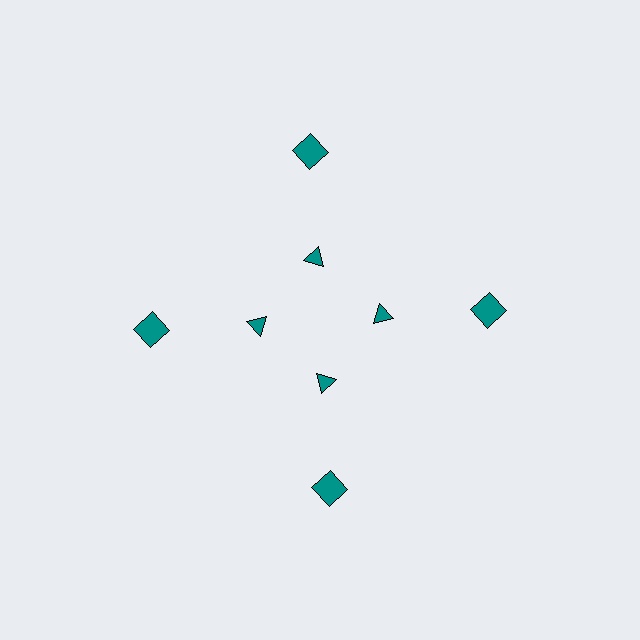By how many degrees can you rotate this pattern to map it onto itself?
The pattern maps onto itself every 90 degrees of rotation.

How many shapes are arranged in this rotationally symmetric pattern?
There are 8 shapes, arranged in 4 groups of 2.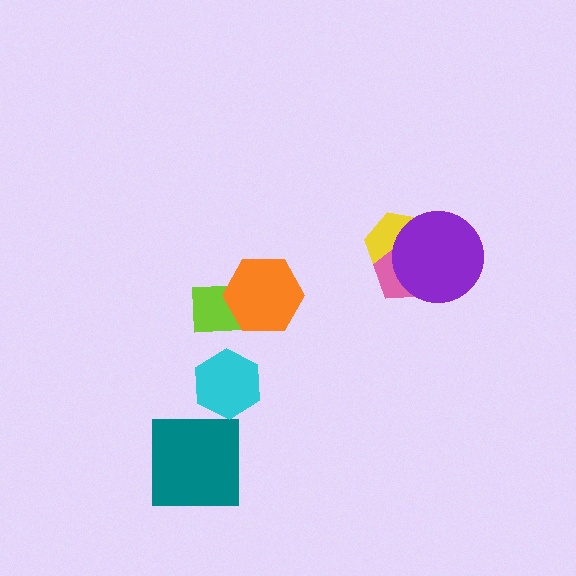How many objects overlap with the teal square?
0 objects overlap with the teal square.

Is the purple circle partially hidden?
No, no other shape covers it.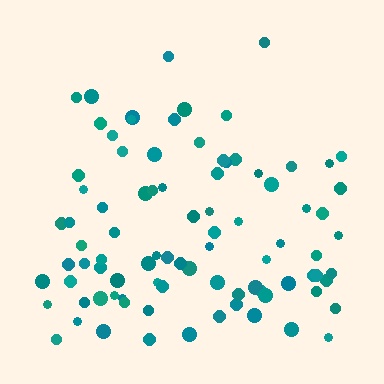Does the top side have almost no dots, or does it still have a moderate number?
Still a moderate number, just noticeably fewer than the bottom.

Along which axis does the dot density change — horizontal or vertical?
Vertical.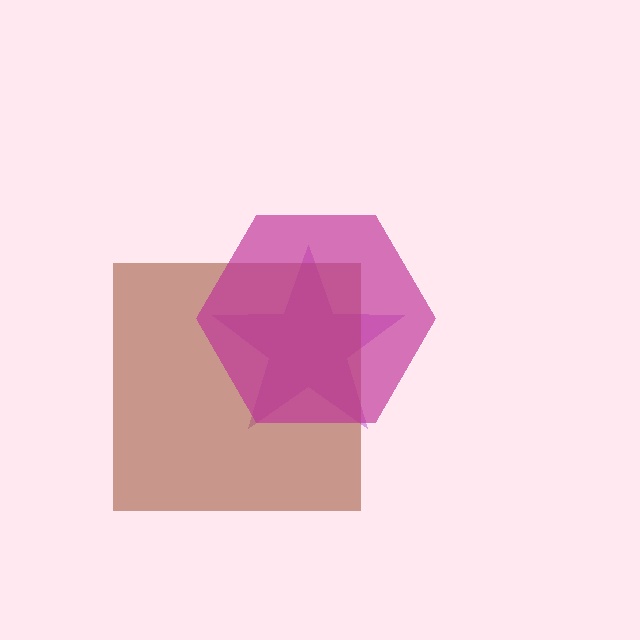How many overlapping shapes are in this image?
There are 3 overlapping shapes in the image.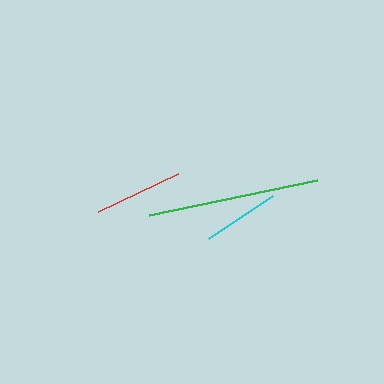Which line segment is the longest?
The green line is the longest at approximately 172 pixels.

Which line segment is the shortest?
The cyan line is the shortest at approximately 77 pixels.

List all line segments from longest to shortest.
From longest to shortest: green, red, cyan.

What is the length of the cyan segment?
The cyan segment is approximately 77 pixels long.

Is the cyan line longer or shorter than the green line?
The green line is longer than the cyan line.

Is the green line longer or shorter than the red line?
The green line is longer than the red line.